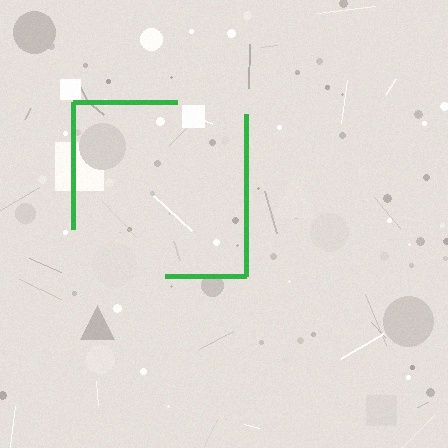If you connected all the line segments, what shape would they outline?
They would outline a square.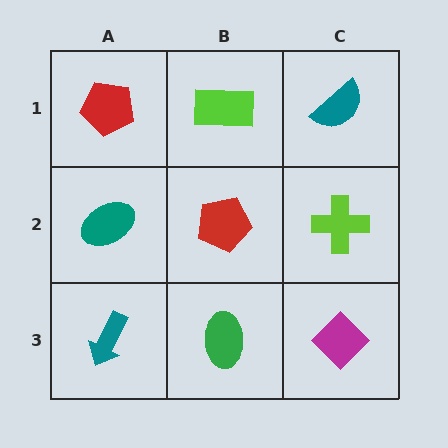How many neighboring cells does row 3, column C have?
2.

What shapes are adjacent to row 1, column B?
A red pentagon (row 2, column B), a red pentagon (row 1, column A), a teal semicircle (row 1, column C).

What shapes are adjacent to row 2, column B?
A lime rectangle (row 1, column B), a green ellipse (row 3, column B), a teal ellipse (row 2, column A), a lime cross (row 2, column C).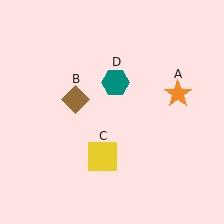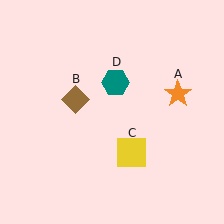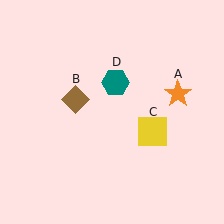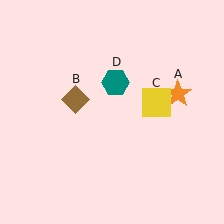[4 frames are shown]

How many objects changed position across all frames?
1 object changed position: yellow square (object C).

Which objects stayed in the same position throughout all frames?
Orange star (object A) and brown diamond (object B) and teal hexagon (object D) remained stationary.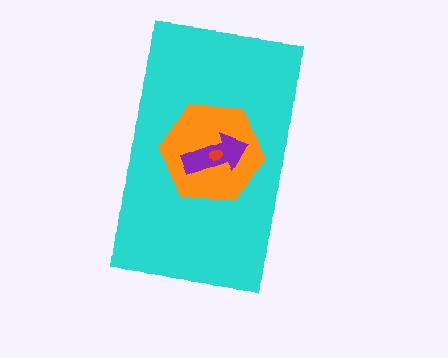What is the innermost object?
The red ellipse.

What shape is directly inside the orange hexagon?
The purple arrow.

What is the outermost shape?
The cyan rectangle.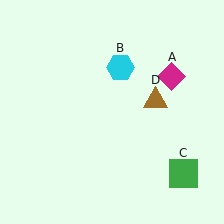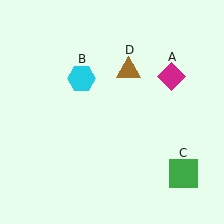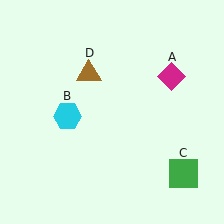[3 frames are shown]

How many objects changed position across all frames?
2 objects changed position: cyan hexagon (object B), brown triangle (object D).